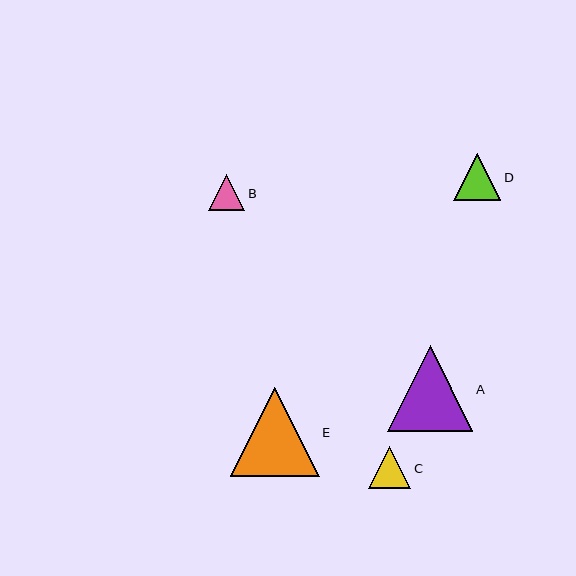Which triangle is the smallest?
Triangle B is the smallest with a size of approximately 36 pixels.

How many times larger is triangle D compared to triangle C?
Triangle D is approximately 1.1 times the size of triangle C.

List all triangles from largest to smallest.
From largest to smallest: E, A, D, C, B.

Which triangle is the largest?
Triangle E is the largest with a size of approximately 89 pixels.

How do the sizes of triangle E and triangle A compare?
Triangle E and triangle A are approximately the same size.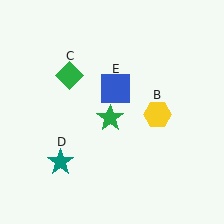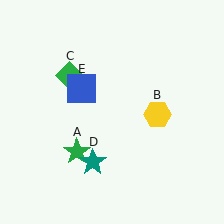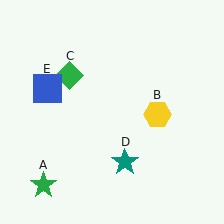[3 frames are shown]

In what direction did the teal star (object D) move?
The teal star (object D) moved right.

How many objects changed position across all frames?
3 objects changed position: green star (object A), teal star (object D), blue square (object E).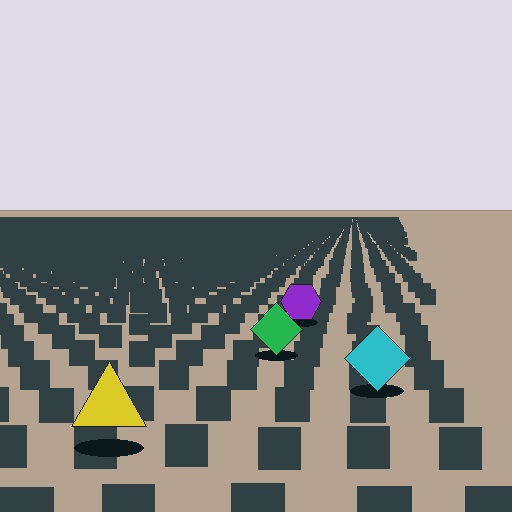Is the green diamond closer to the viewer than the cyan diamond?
No. The cyan diamond is closer — you can tell from the texture gradient: the ground texture is coarser near it.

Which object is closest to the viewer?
The yellow triangle is closest. The texture marks near it are larger and more spread out.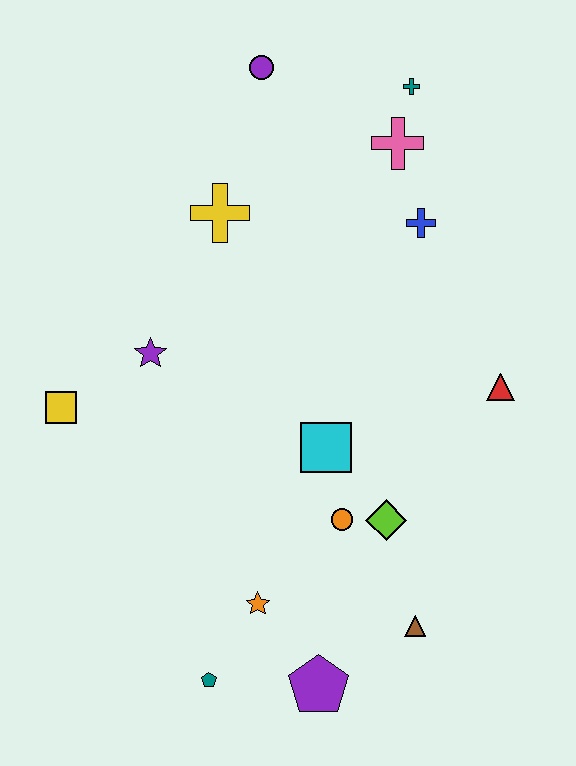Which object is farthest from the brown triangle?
The purple circle is farthest from the brown triangle.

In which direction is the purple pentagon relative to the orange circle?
The purple pentagon is below the orange circle.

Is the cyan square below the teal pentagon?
No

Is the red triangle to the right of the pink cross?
Yes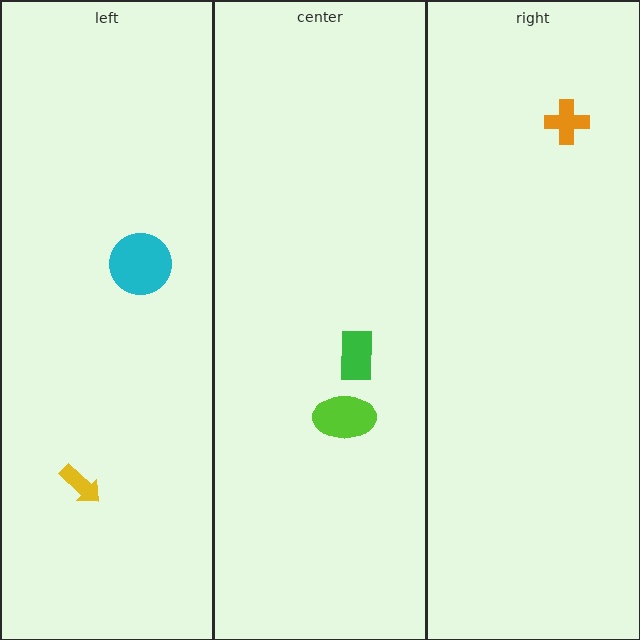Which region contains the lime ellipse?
The center region.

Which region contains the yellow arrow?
The left region.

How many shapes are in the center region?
2.